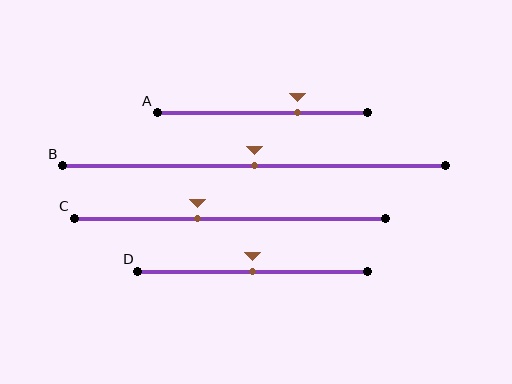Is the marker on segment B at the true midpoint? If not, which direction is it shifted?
Yes, the marker on segment B is at the true midpoint.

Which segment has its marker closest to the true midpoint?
Segment B has its marker closest to the true midpoint.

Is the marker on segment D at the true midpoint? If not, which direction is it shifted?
Yes, the marker on segment D is at the true midpoint.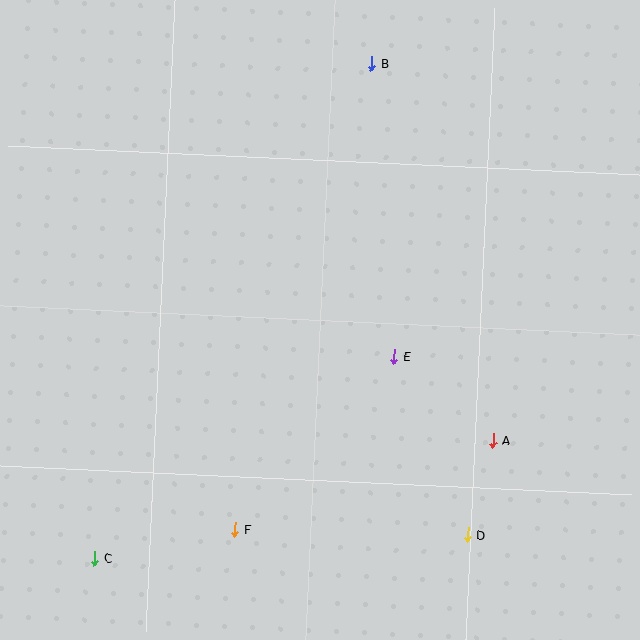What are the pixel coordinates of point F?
Point F is at (235, 530).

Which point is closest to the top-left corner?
Point B is closest to the top-left corner.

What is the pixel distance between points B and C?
The distance between B and C is 567 pixels.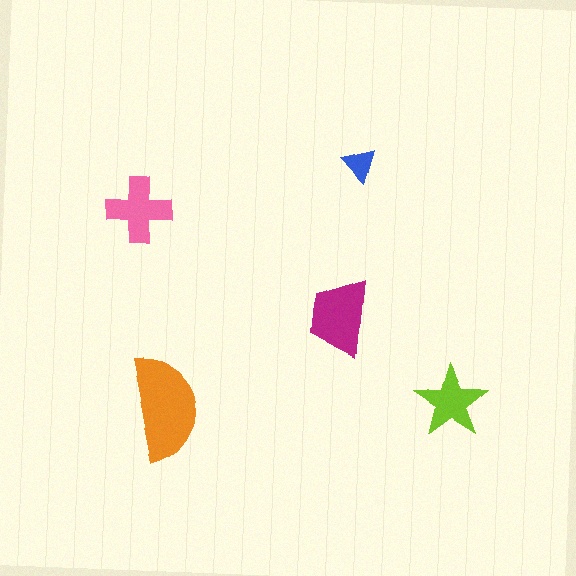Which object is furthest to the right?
The lime star is rightmost.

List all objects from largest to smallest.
The orange semicircle, the magenta trapezoid, the pink cross, the lime star, the blue triangle.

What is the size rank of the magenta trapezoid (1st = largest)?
2nd.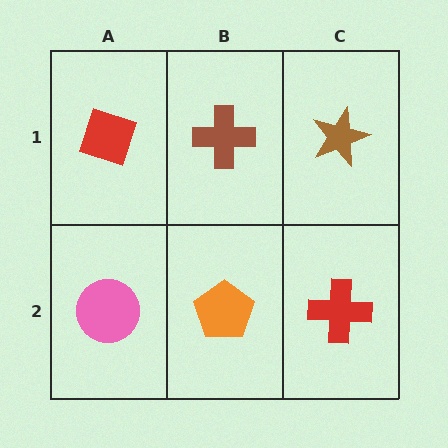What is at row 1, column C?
A brown star.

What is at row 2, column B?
An orange pentagon.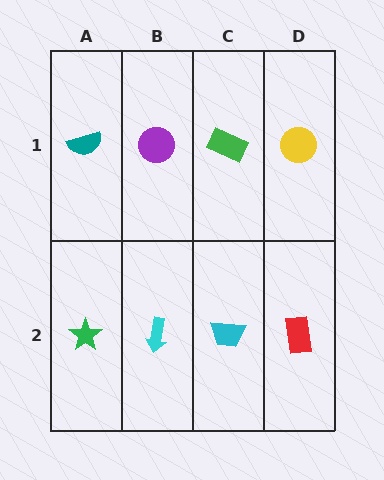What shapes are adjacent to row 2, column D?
A yellow circle (row 1, column D), a cyan trapezoid (row 2, column C).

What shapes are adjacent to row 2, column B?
A purple circle (row 1, column B), a green star (row 2, column A), a cyan trapezoid (row 2, column C).